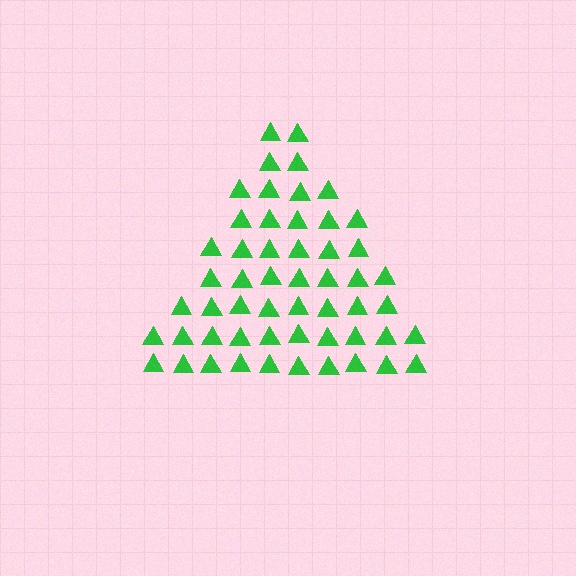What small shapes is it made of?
It is made of small triangles.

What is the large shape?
The large shape is a triangle.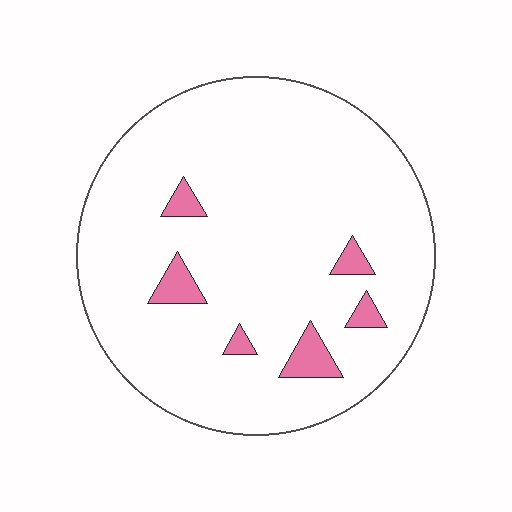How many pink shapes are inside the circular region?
6.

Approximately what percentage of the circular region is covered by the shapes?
Approximately 5%.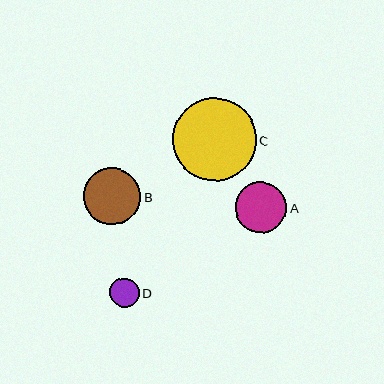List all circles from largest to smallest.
From largest to smallest: C, B, A, D.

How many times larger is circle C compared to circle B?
Circle C is approximately 1.4 times the size of circle B.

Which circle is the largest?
Circle C is the largest with a size of approximately 83 pixels.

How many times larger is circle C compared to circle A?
Circle C is approximately 1.6 times the size of circle A.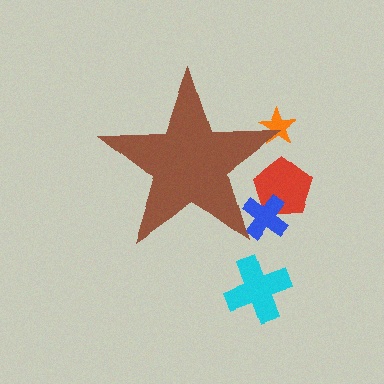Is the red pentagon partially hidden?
Yes, the red pentagon is partially hidden behind the brown star.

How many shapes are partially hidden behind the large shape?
3 shapes are partially hidden.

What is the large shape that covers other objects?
A brown star.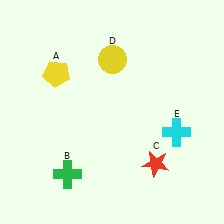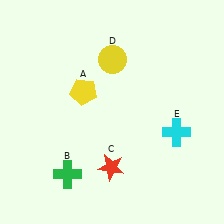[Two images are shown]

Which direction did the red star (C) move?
The red star (C) moved left.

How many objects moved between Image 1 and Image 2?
2 objects moved between the two images.